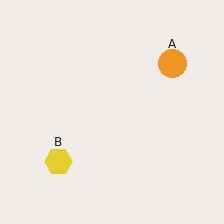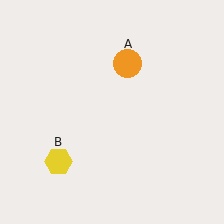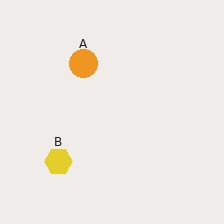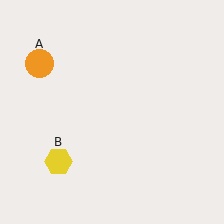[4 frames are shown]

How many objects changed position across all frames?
1 object changed position: orange circle (object A).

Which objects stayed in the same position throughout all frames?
Yellow hexagon (object B) remained stationary.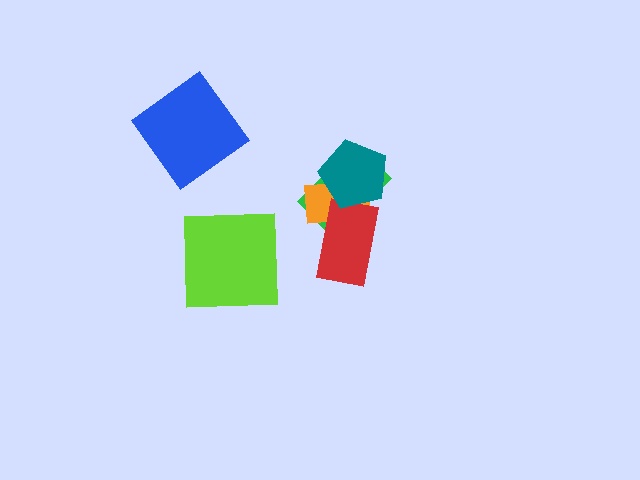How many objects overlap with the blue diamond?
0 objects overlap with the blue diamond.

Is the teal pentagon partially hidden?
No, no other shape covers it.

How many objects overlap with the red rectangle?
3 objects overlap with the red rectangle.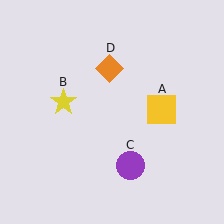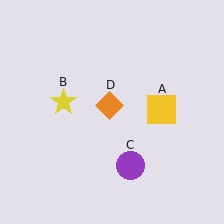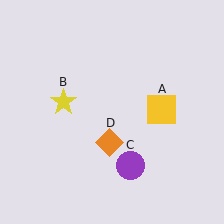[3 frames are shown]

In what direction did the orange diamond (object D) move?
The orange diamond (object D) moved down.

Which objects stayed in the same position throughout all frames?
Yellow square (object A) and yellow star (object B) and purple circle (object C) remained stationary.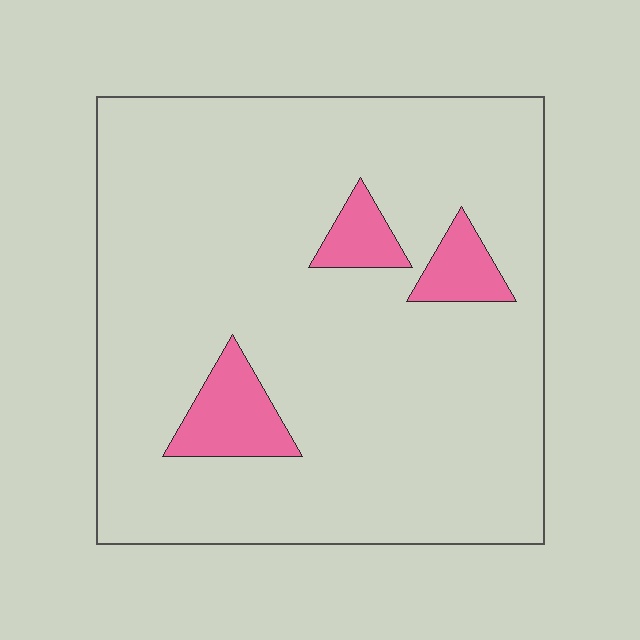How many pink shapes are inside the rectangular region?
3.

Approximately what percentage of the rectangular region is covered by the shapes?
Approximately 10%.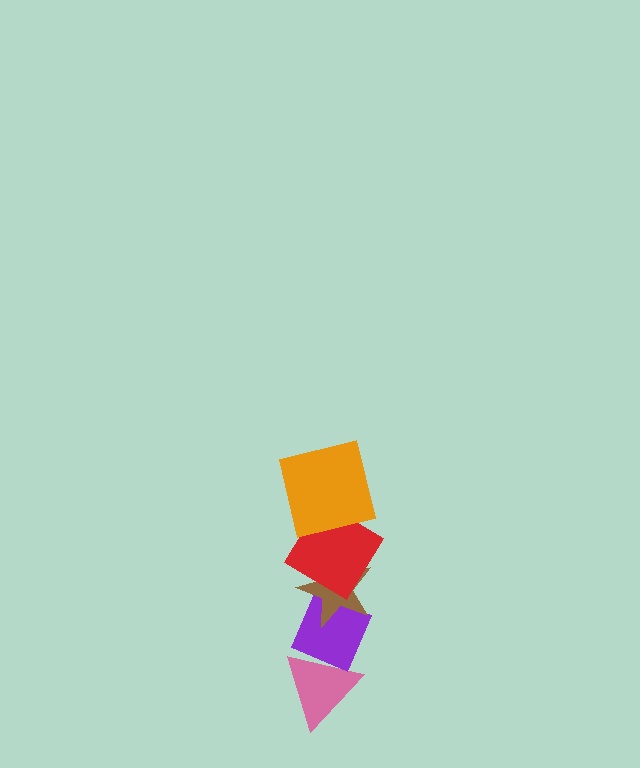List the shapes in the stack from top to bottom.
From top to bottom: the orange square, the red diamond, the brown star, the purple diamond, the pink triangle.